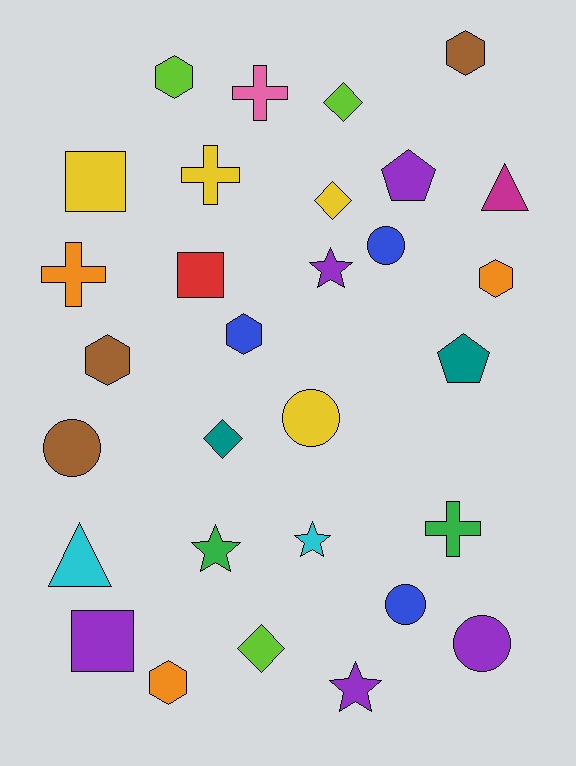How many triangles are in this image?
There are 2 triangles.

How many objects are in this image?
There are 30 objects.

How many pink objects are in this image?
There is 1 pink object.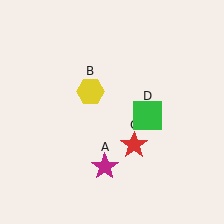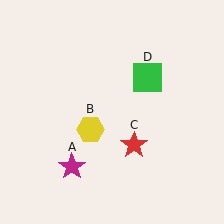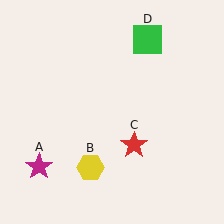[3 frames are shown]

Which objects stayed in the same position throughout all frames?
Red star (object C) remained stationary.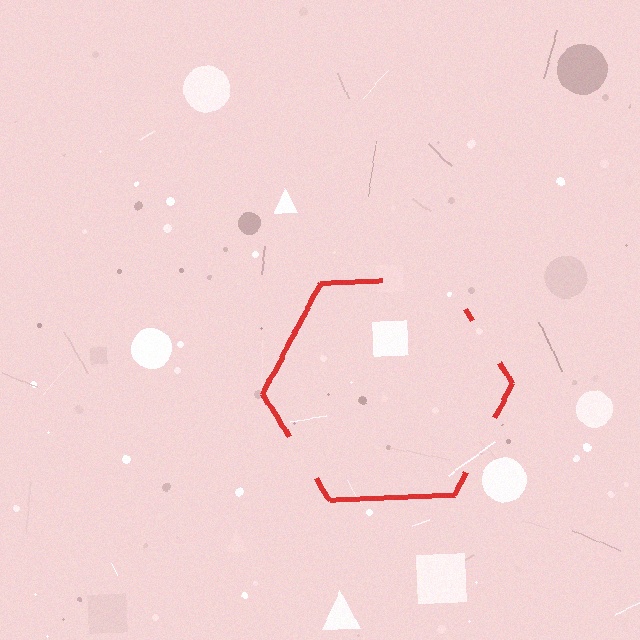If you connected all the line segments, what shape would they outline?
They would outline a hexagon.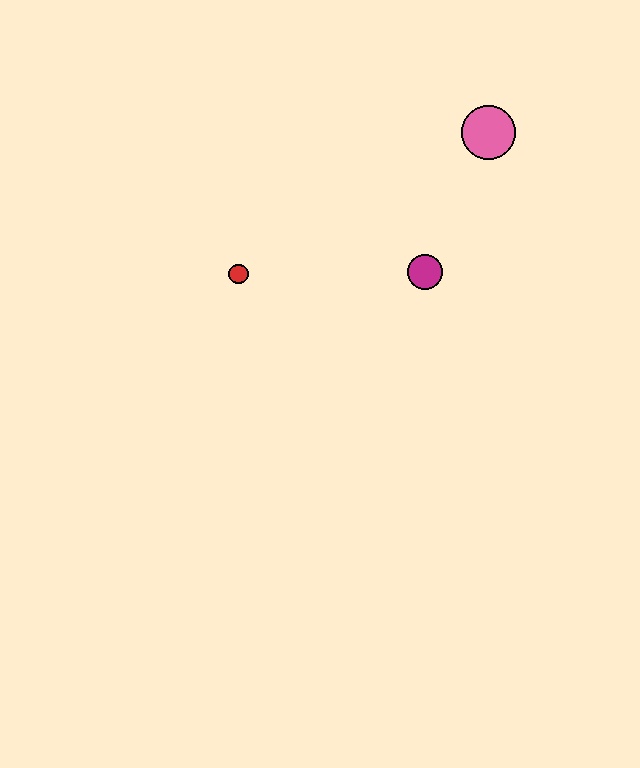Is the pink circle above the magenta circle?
Yes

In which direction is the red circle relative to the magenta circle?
The red circle is to the left of the magenta circle.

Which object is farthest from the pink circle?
The red circle is farthest from the pink circle.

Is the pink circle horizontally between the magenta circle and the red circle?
No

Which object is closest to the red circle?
The magenta circle is closest to the red circle.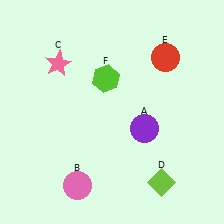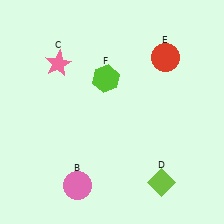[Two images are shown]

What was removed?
The purple circle (A) was removed in Image 2.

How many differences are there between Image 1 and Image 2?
There is 1 difference between the two images.